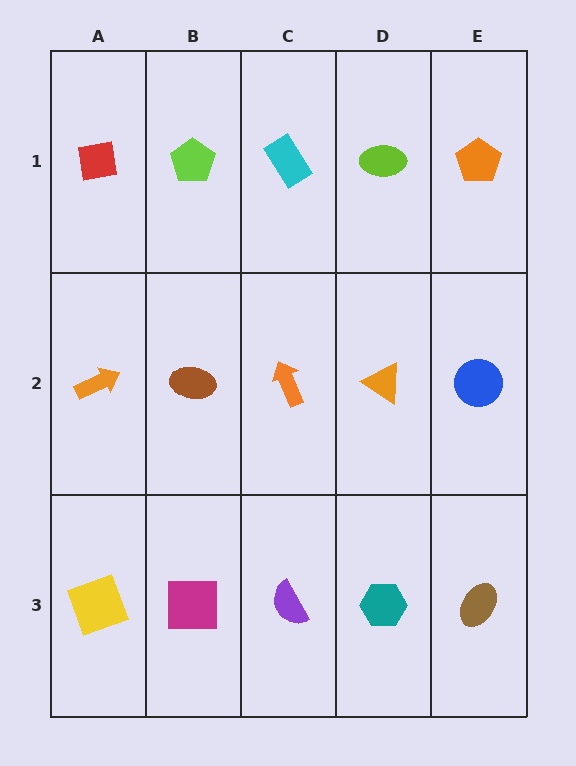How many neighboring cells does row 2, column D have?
4.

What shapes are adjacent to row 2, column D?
A lime ellipse (row 1, column D), a teal hexagon (row 3, column D), an orange arrow (row 2, column C), a blue circle (row 2, column E).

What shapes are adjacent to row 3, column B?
A brown ellipse (row 2, column B), a yellow square (row 3, column A), a purple semicircle (row 3, column C).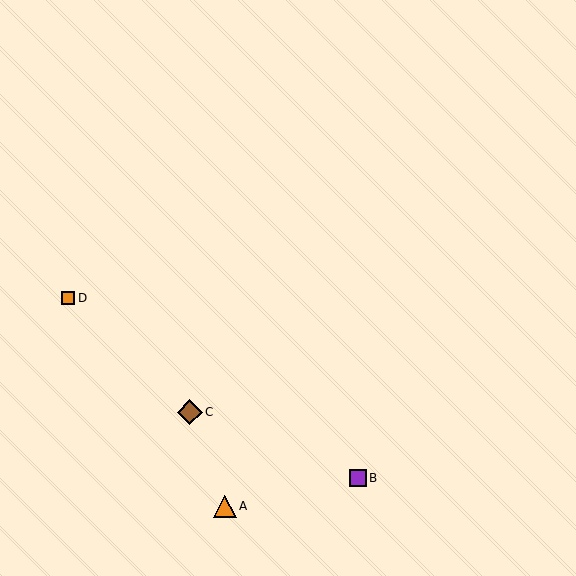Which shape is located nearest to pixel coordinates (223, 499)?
The orange triangle (labeled A) at (225, 506) is nearest to that location.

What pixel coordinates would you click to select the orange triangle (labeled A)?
Click at (225, 506) to select the orange triangle A.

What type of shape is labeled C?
Shape C is a brown diamond.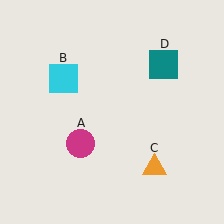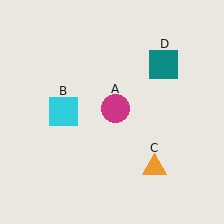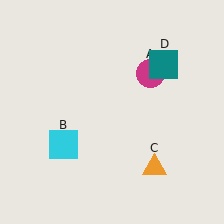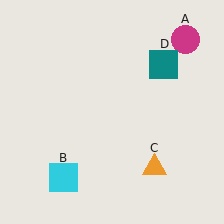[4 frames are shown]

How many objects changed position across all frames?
2 objects changed position: magenta circle (object A), cyan square (object B).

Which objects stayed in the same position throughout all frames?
Orange triangle (object C) and teal square (object D) remained stationary.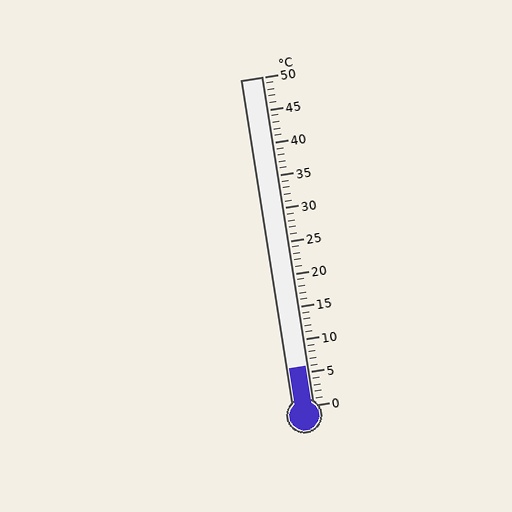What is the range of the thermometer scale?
The thermometer scale ranges from 0°C to 50°C.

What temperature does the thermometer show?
The thermometer shows approximately 6°C.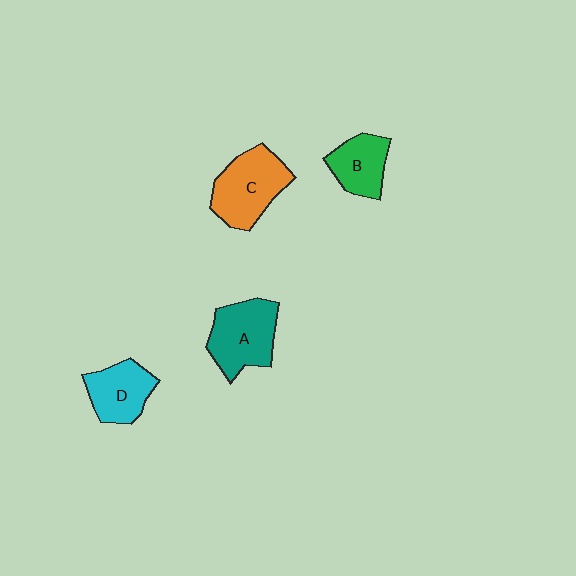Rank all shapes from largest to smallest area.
From largest to smallest: C (orange), A (teal), D (cyan), B (green).